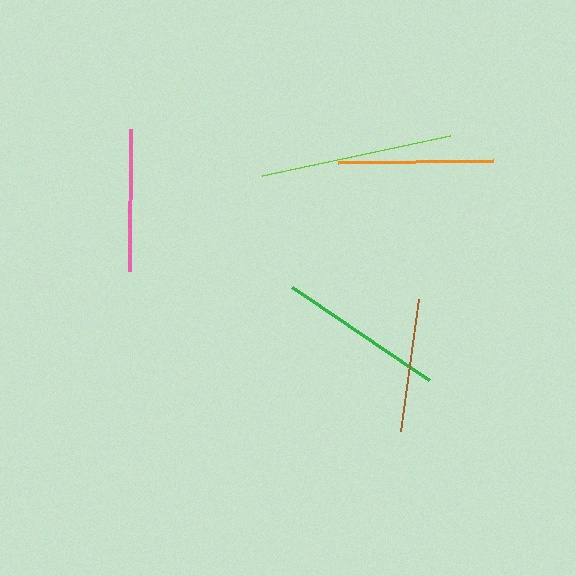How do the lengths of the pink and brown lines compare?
The pink and brown lines are approximately the same length.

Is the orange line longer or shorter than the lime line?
The lime line is longer than the orange line.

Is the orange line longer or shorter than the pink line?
The orange line is longer than the pink line.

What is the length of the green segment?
The green segment is approximately 166 pixels long.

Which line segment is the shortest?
The brown line is the shortest at approximately 133 pixels.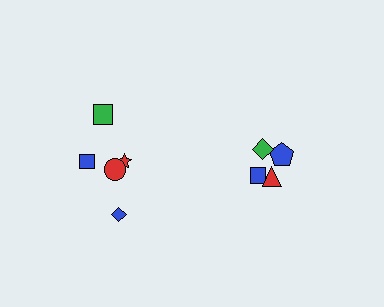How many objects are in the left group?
There are 6 objects.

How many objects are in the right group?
There are 4 objects.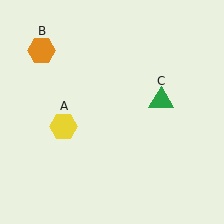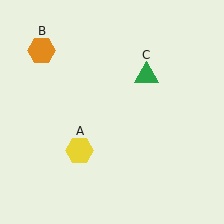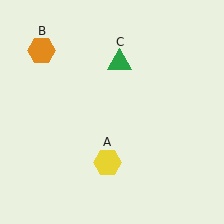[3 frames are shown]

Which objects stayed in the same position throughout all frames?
Orange hexagon (object B) remained stationary.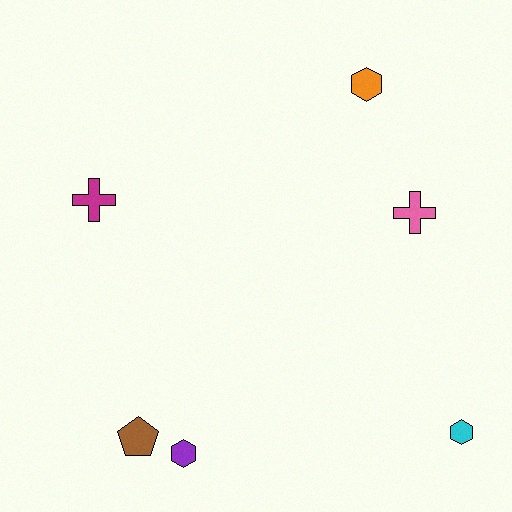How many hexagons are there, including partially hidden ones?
There are 3 hexagons.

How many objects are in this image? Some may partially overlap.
There are 6 objects.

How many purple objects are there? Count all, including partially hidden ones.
There is 1 purple object.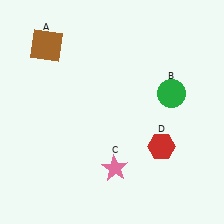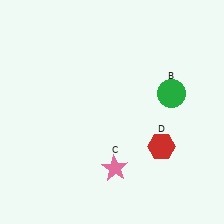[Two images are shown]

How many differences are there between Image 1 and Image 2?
There is 1 difference between the two images.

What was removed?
The brown square (A) was removed in Image 2.